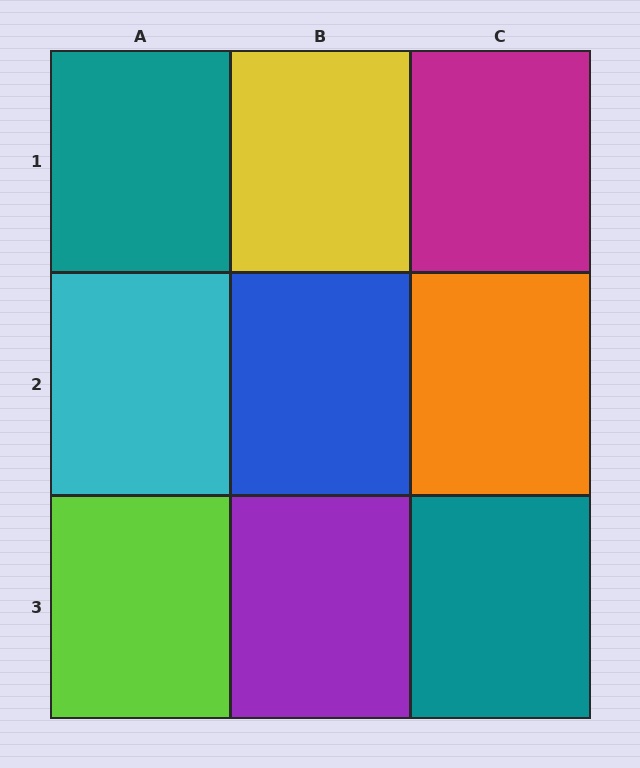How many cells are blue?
1 cell is blue.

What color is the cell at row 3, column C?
Teal.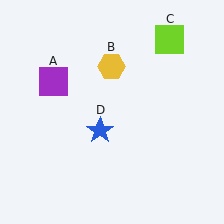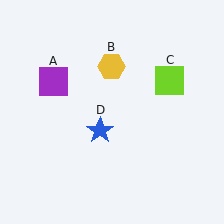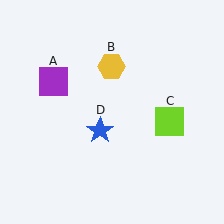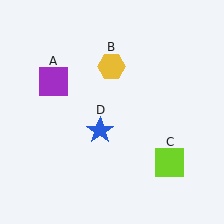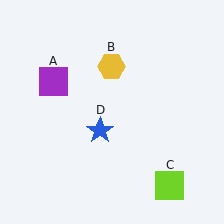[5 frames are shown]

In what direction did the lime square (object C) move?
The lime square (object C) moved down.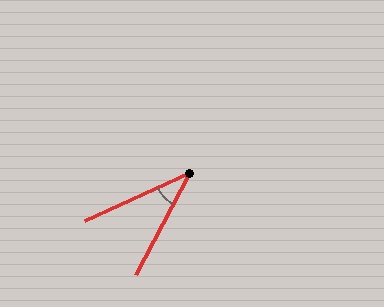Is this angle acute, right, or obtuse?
It is acute.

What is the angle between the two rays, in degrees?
Approximately 37 degrees.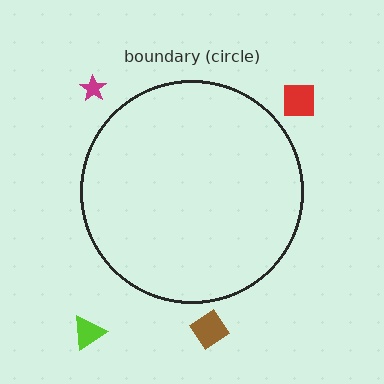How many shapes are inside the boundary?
0 inside, 4 outside.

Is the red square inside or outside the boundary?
Outside.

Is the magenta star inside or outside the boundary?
Outside.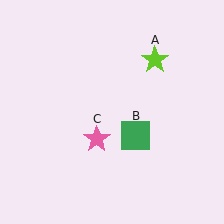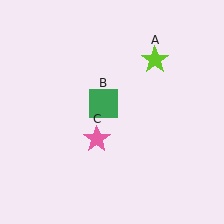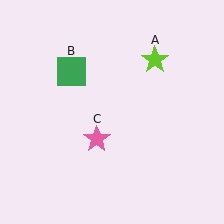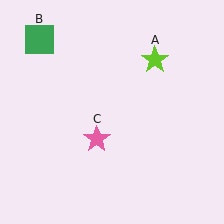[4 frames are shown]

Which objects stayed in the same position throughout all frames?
Lime star (object A) and pink star (object C) remained stationary.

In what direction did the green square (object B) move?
The green square (object B) moved up and to the left.